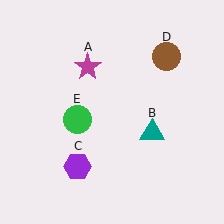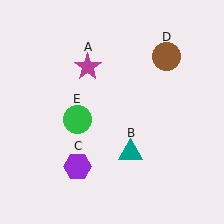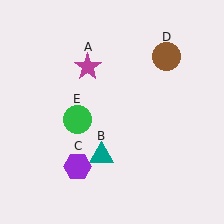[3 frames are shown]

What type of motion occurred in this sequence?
The teal triangle (object B) rotated clockwise around the center of the scene.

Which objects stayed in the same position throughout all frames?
Magenta star (object A) and purple hexagon (object C) and brown circle (object D) and green circle (object E) remained stationary.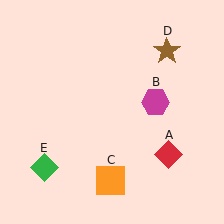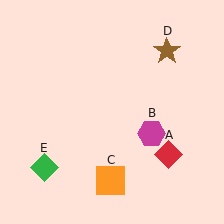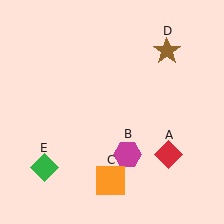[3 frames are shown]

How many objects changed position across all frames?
1 object changed position: magenta hexagon (object B).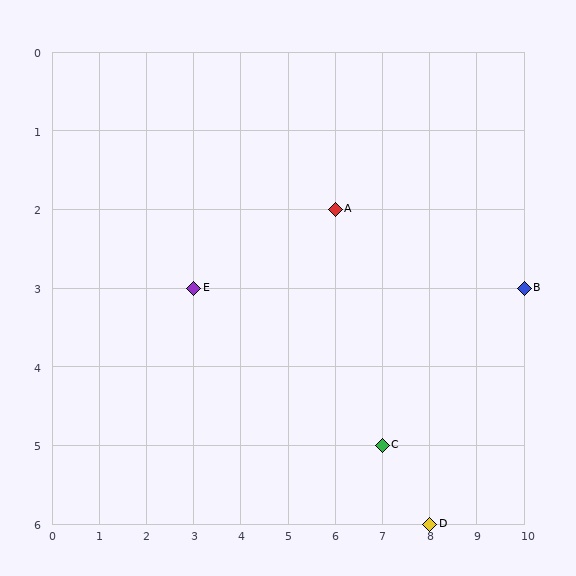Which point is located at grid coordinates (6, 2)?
Point A is at (6, 2).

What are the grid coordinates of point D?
Point D is at grid coordinates (8, 6).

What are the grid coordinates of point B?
Point B is at grid coordinates (10, 3).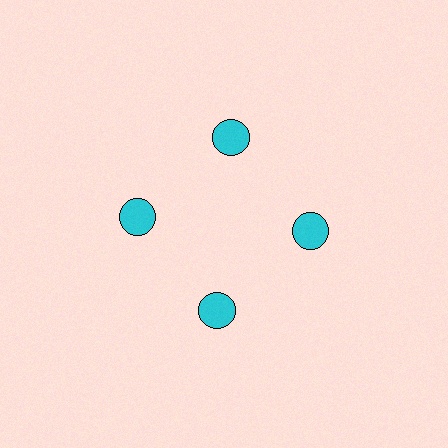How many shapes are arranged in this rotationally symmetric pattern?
There are 4 shapes, arranged in 4 groups of 1.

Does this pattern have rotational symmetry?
Yes, this pattern has 4-fold rotational symmetry. It looks the same after rotating 90 degrees around the center.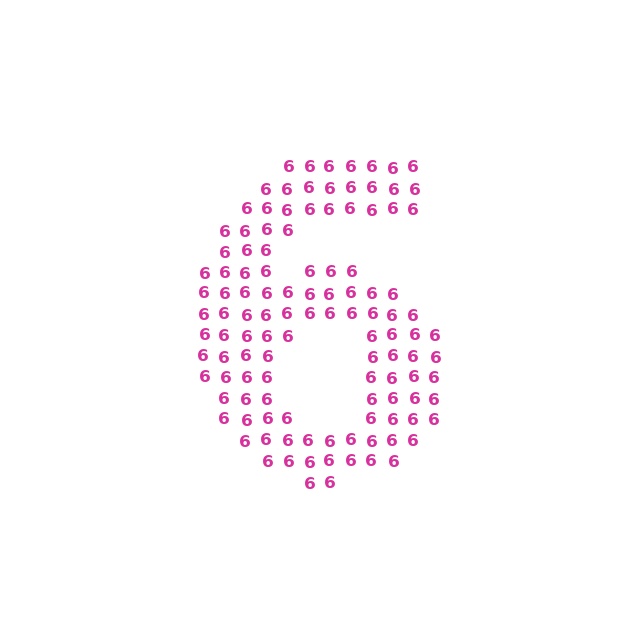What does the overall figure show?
The overall figure shows the digit 6.